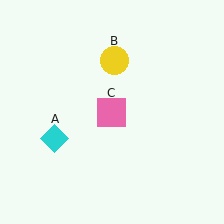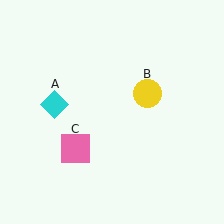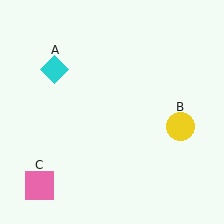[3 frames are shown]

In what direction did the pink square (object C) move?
The pink square (object C) moved down and to the left.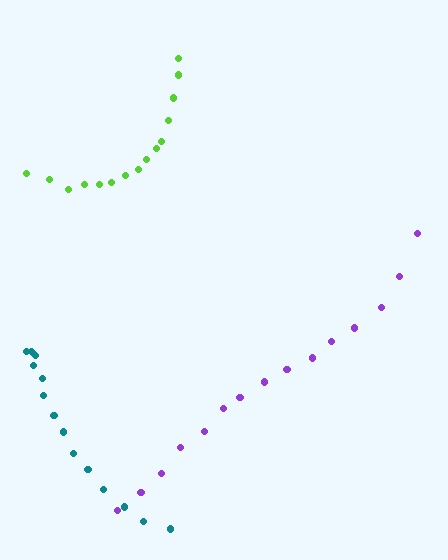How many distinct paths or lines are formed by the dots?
There are 3 distinct paths.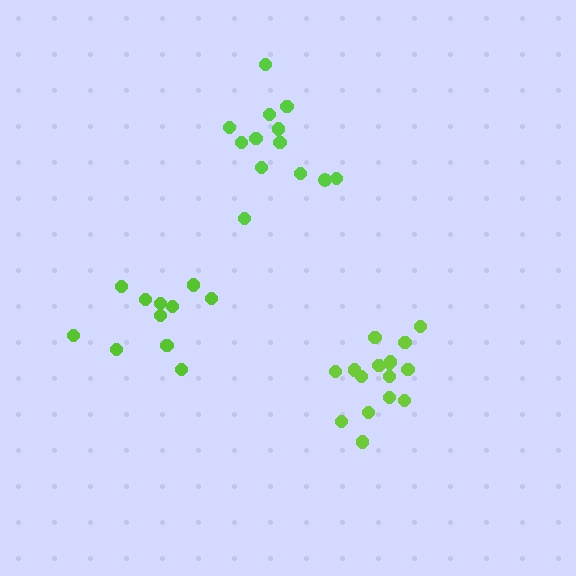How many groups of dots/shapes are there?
There are 3 groups.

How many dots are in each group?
Group 1: 13 dots, Group 2: 11 dots, Group 3: 17 dots (41 total).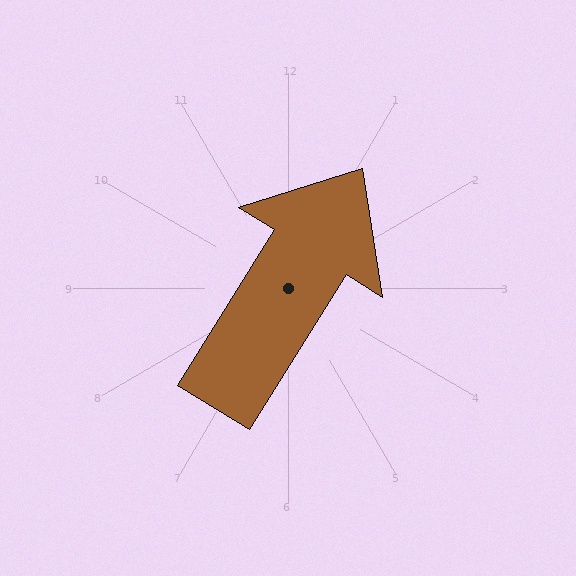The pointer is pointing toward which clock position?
Roughly 1 o'clock.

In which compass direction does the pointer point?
Northeast.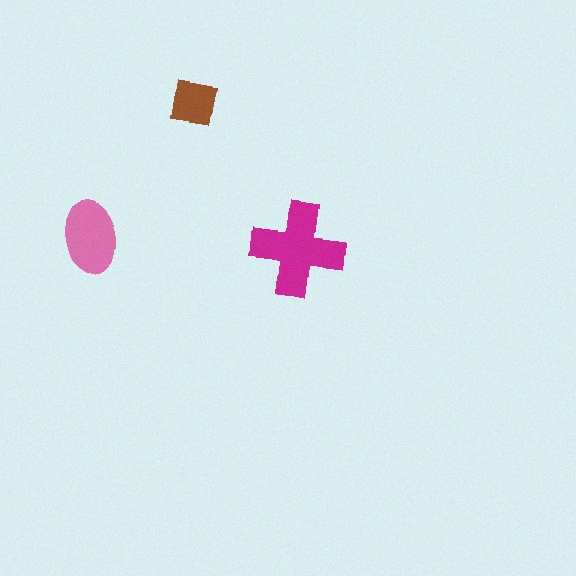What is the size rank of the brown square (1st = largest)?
3rd.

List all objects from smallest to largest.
The brown square, the pink ellipse, the magenta cross.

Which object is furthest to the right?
The magenta cross is rightmost.